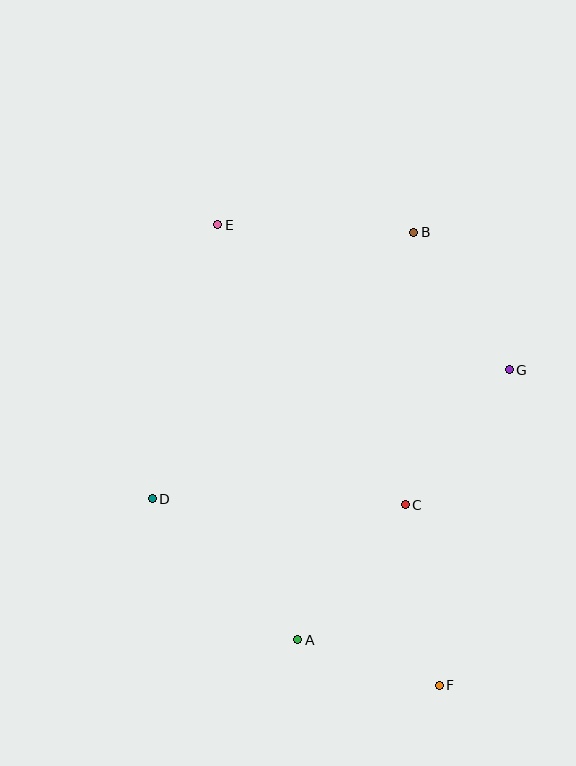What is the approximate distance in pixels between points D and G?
The distance between D and G is approximately 380 pixels.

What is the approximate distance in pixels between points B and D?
The distance between B and D is approximately 374 pixels.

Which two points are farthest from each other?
Points E and F are farthest from each other.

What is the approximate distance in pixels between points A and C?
The distance between A and C is approximately 172 pixels.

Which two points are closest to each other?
Points A and F are closest to each other.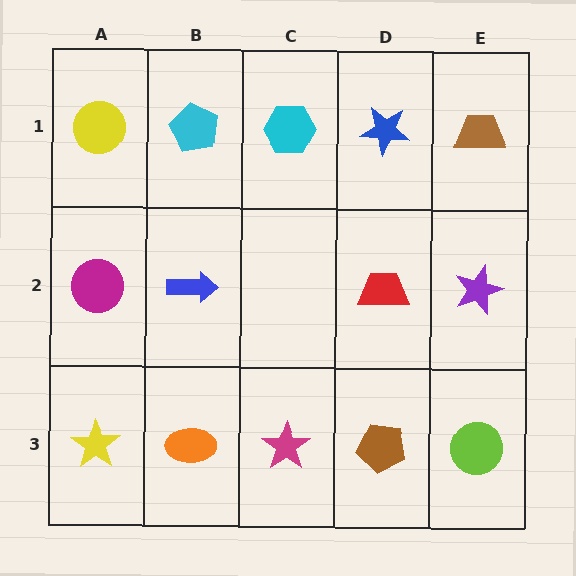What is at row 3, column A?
A yellow star.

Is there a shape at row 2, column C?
No, that cell is empty.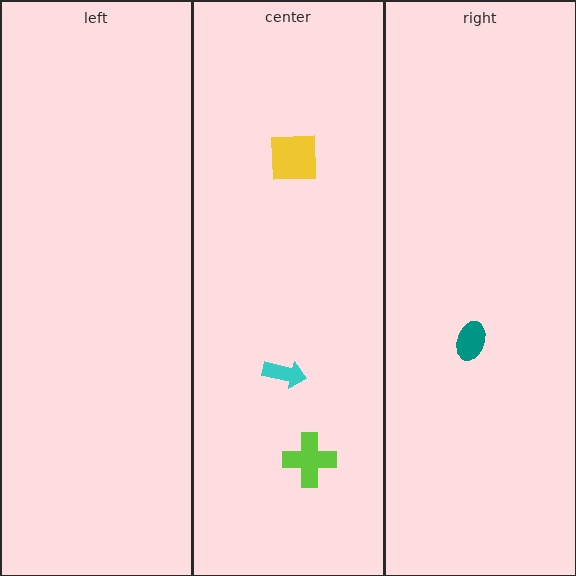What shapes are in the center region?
The lime cross, the yellow square, the cyan arrow.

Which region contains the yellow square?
The center region.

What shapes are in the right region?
The teal ellipse.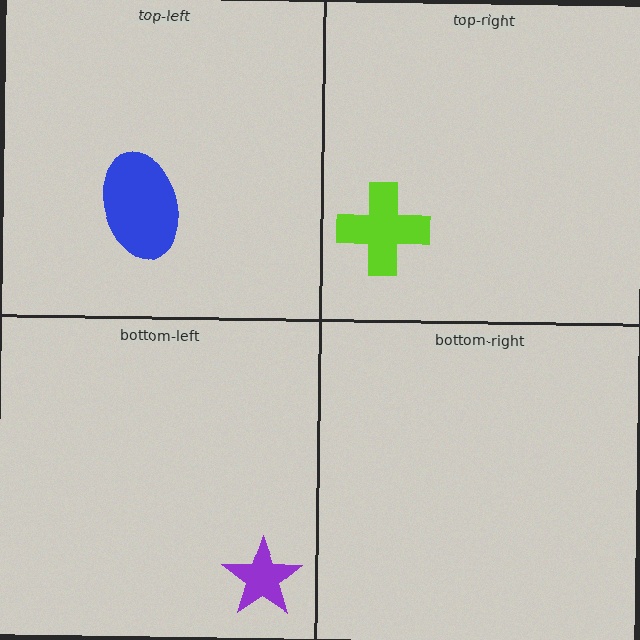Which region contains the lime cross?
The top-right region.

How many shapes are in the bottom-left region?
1.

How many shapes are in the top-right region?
1.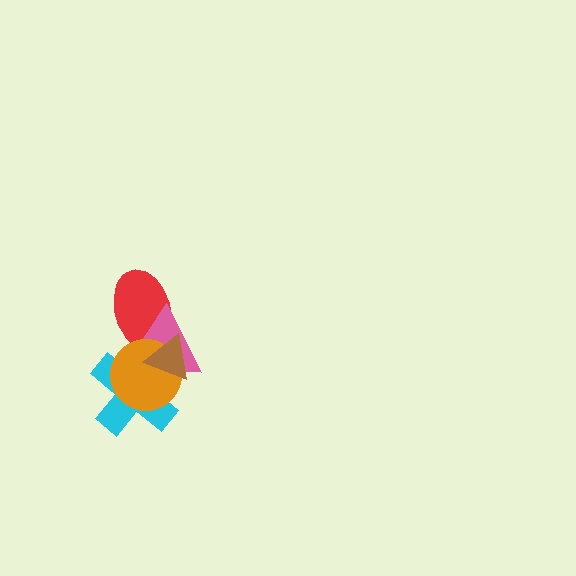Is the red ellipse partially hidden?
Yes, it is partially covered by another shape.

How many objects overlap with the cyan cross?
3 objects overlap with the cyan cross.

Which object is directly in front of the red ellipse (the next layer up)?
The pink triangle is directly in front of the red ellipse.